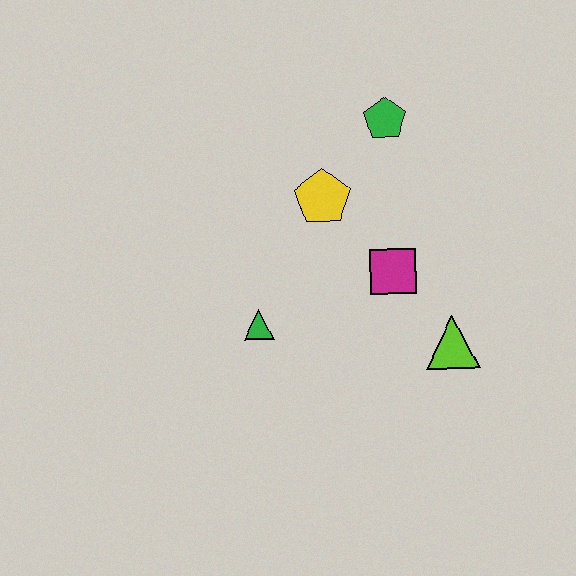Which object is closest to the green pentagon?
The yellow pentagon is closest to the green pentagon.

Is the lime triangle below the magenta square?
Yes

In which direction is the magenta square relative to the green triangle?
The magenta square is to the right of the green triangle.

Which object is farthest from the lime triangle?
The green pentagon is farthest from the lime triangle.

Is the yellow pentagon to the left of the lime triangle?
Yes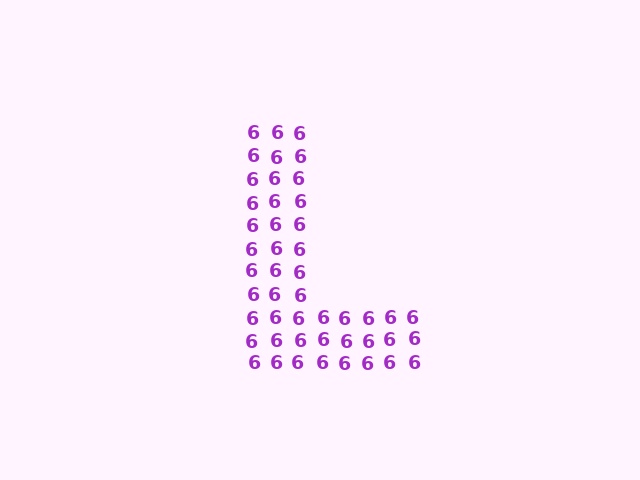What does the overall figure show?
The overall figure shows the letter L.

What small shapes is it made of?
It is made of small digit 6's.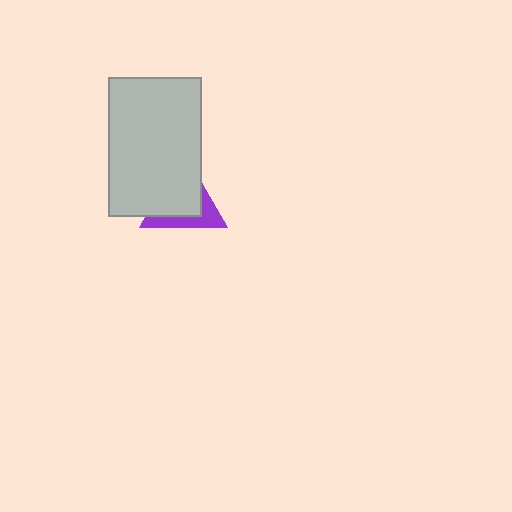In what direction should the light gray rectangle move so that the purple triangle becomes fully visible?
The light gray rectangle should move toward the upper-left. That is the shortest direction to clear the overlap and leave the purple triangle fully visible.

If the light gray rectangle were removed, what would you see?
You would see the complete purple triangle.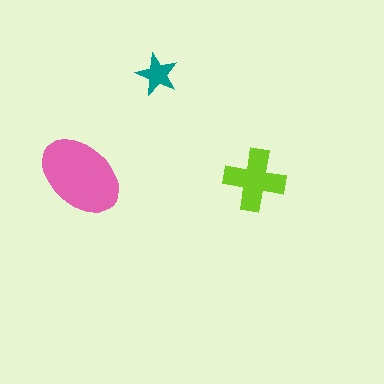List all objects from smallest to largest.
The teal star, the lime cross, the pink ellipse.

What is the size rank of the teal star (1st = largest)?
3rd.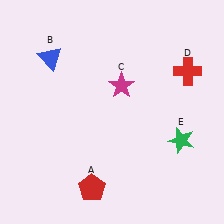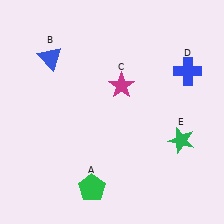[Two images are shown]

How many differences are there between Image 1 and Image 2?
There are 2 differences between the two images.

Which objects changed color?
A changed from red to green. D changed from red to blue.